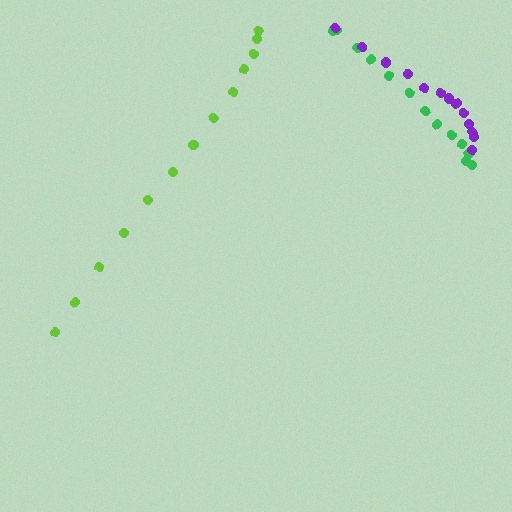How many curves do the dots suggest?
There are 3 distinct paths.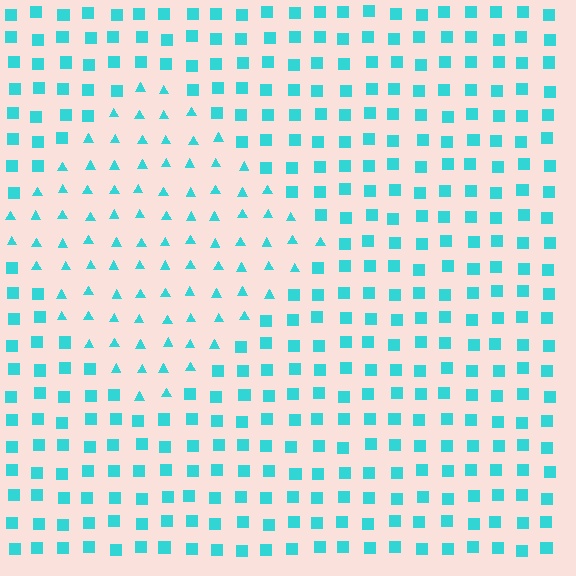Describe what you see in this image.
The image is filled with small cyan elements arranged in a uniform grid. A diamond-shaped region contains triangles, while the surrounding area contains squares. The boundary is defined purely by the change in element shape.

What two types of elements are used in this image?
The image uses triangles inside the diamond region and squares outside it.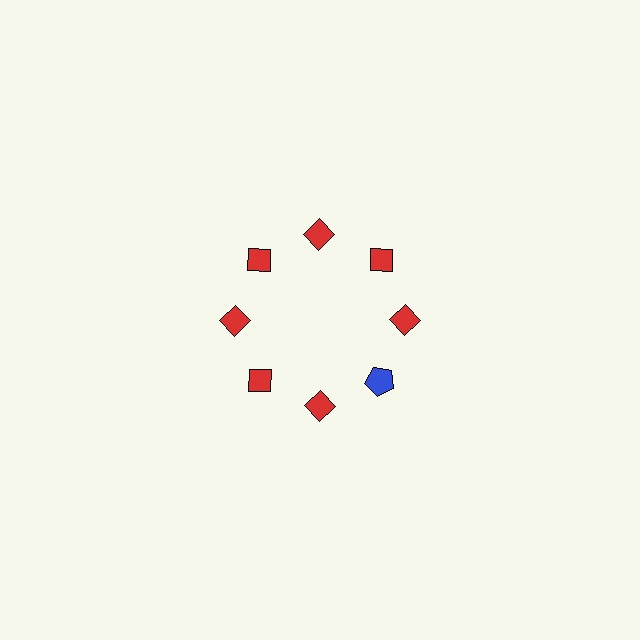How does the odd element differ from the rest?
It differs in both color (blue instead of red) and shape (pentagon instead of diamond).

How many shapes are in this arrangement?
There are 8 shapes arranged in a ring pattern.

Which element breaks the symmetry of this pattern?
The blue pentagon at roughly the 4 o'clock position breaks the symmetry. All other shapes are red diamonds.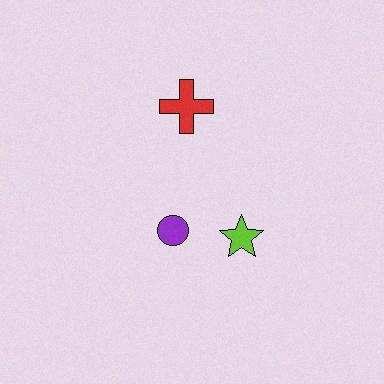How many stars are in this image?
There is 1 star.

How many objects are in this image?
There are 3 objects.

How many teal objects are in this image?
There are no teal objects.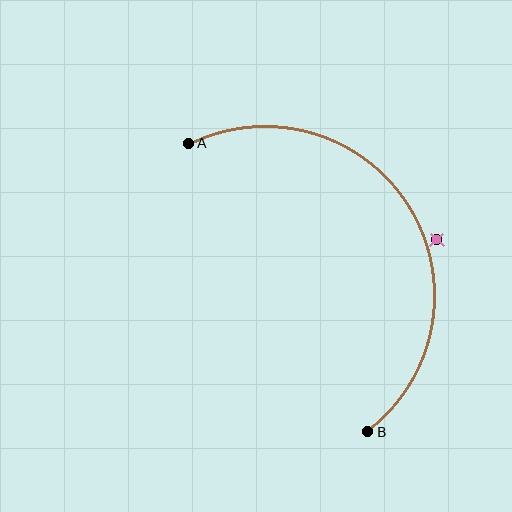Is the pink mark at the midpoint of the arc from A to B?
No — the pink mark does not lie on the arc at all. It sits slightly outside the curve.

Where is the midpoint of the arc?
The arc midpoint is the point on the curve farthest from the straight line joining A and B. It sits to the right of that line.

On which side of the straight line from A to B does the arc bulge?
The arc bulges to the right of the straight line connecting A and B.